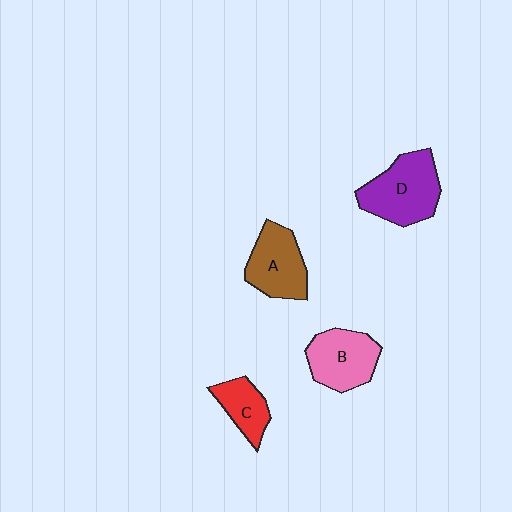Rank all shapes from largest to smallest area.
From largest to smallest: D (purple), B (pink), A (brown), C (red).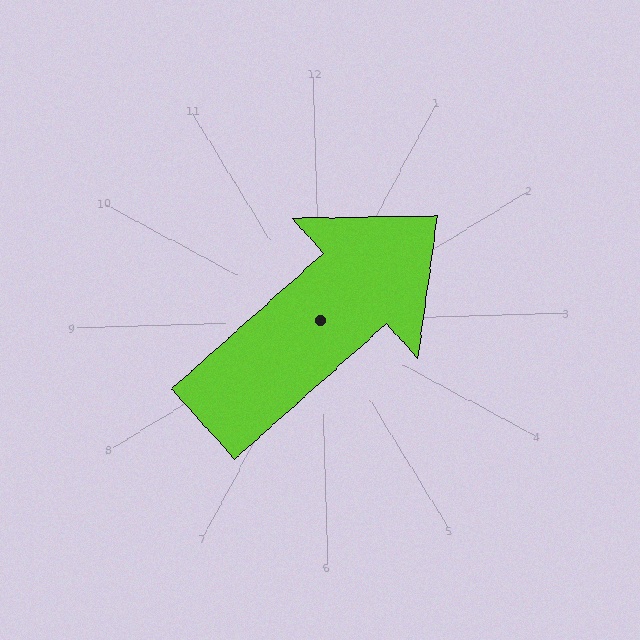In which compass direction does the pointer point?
Northeast.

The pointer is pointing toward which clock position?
Roughly 2 o'clock.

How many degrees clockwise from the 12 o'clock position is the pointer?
Approximately 50 degrees.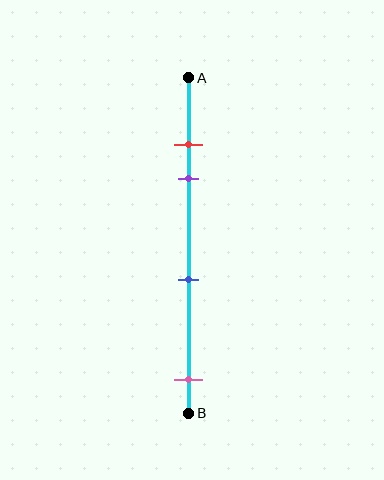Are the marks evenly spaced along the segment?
No, the marks are not evenly spaced.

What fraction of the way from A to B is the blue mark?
The blue mark is approximately 60% (0.6) of the way from A to B.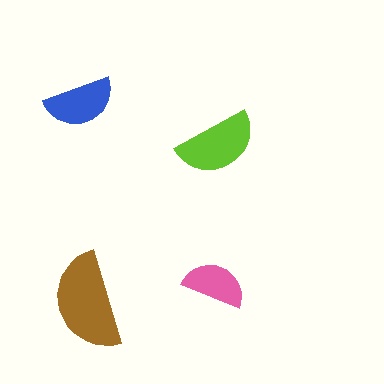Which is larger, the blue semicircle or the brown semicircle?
The brown one.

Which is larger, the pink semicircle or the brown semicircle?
The brown one.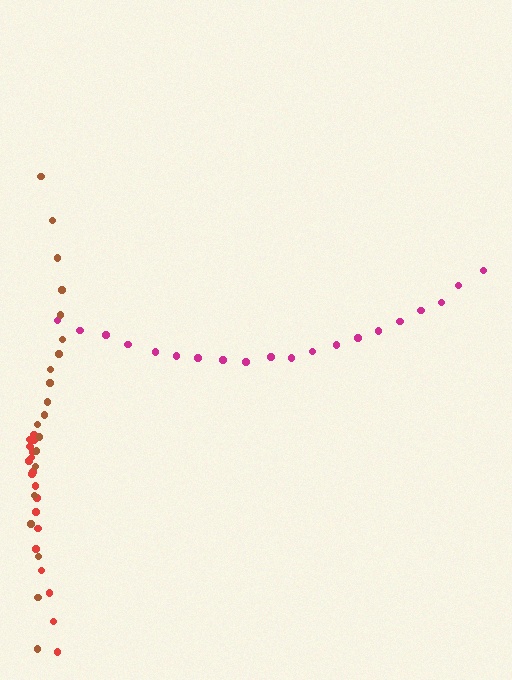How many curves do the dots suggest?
There are 3 distinct paths.